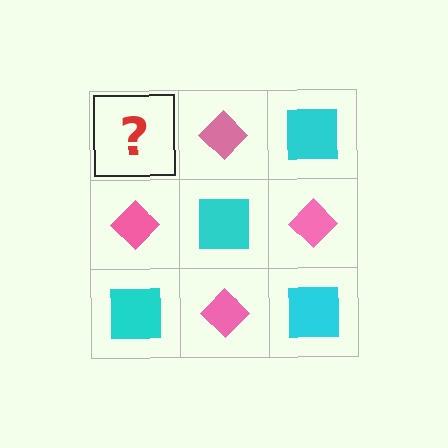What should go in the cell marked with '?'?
The missing cell should contain a cyan square.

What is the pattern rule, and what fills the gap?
The rule is that it alternates cyan square and pink diamond in a checkerboard pattern. The gap should be filled with a cyan square.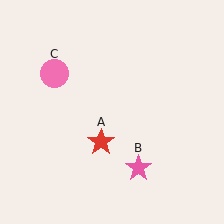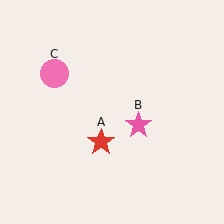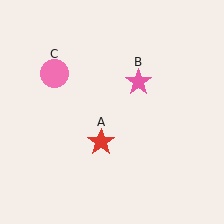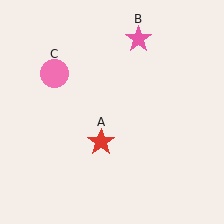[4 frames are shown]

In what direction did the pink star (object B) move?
The pink star (object B) moved up.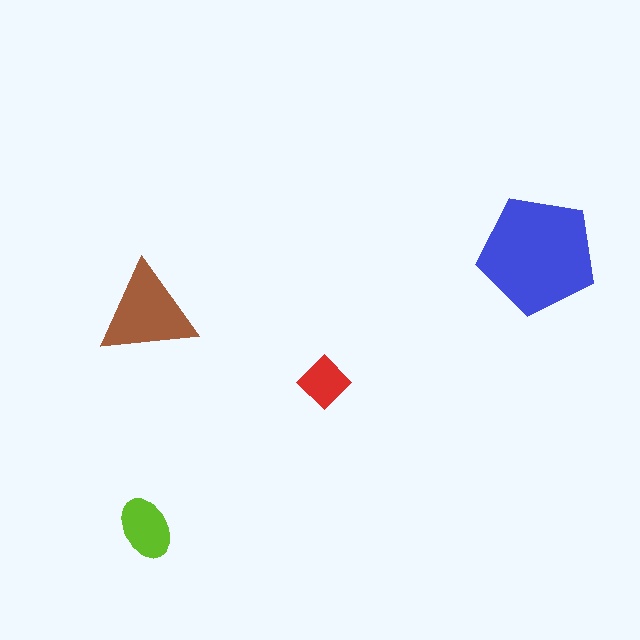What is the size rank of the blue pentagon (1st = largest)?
1st.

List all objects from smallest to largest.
The red diamond, the lime ellipse, the brown triangle, the blue pentagon.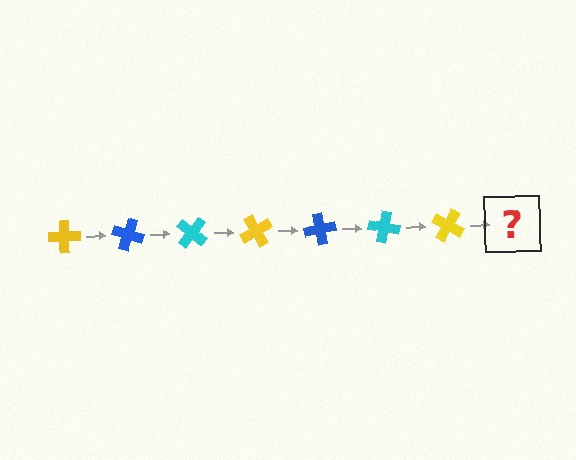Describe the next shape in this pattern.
It should be a blue cross, rotated 140 degrees from the start.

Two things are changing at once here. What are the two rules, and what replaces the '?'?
The two rules are that it rotates 20 degrees each step and the color cycles through yellow, blue, and cyan. The '?' should be a blue cross, rotated 140 degrees from the start.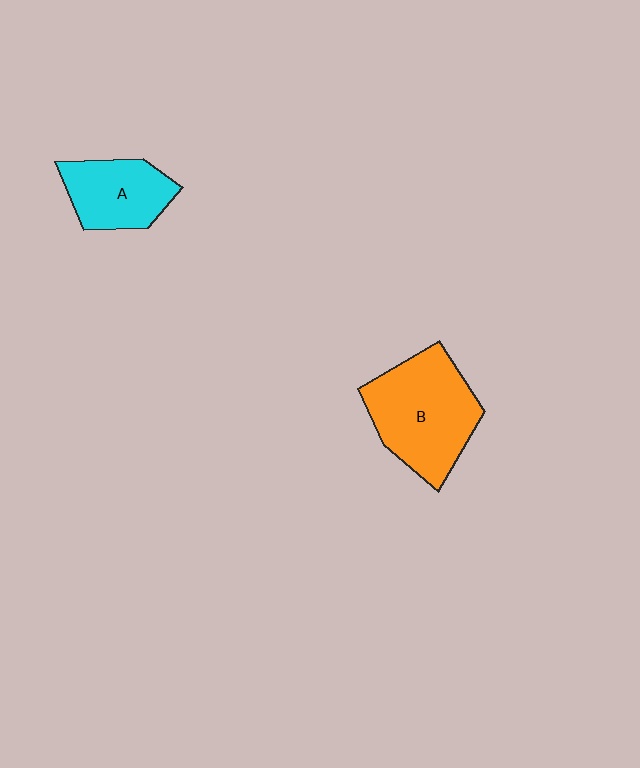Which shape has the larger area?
Shape B (orange).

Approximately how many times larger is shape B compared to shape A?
Approximately 1.6 times.